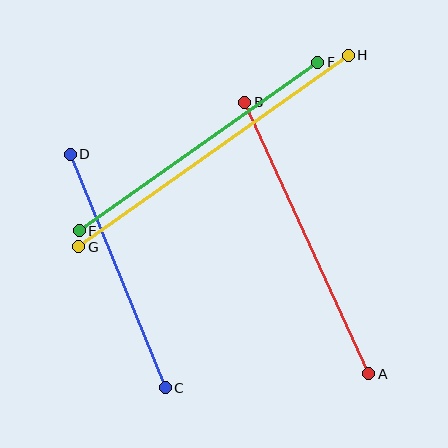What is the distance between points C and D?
The distance is approximately 252 pixels.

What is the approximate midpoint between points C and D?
The midpoint is at approximately (118, 271) pixels.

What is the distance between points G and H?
The distance is approximately 330 pixels.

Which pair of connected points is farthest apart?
Points G and H are farthest apart.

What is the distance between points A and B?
The distance is approximately 299 pixels.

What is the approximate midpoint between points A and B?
The midpoint is at approximately (307, 238) pixels.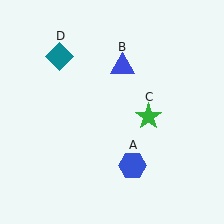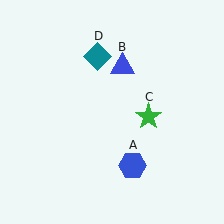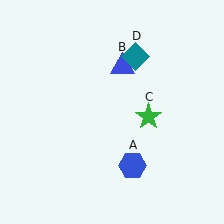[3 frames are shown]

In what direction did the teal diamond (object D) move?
The teal diamond (object D) moved right.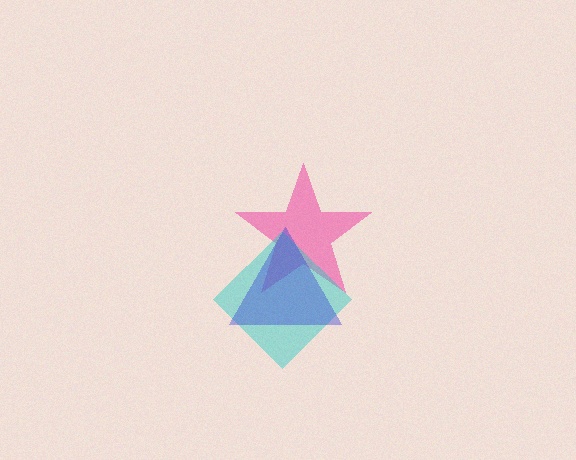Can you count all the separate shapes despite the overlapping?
Yes, there are 3 separate shapes.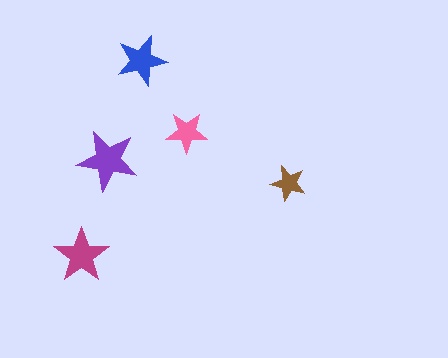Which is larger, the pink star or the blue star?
The blue one.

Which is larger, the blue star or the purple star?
The purple one.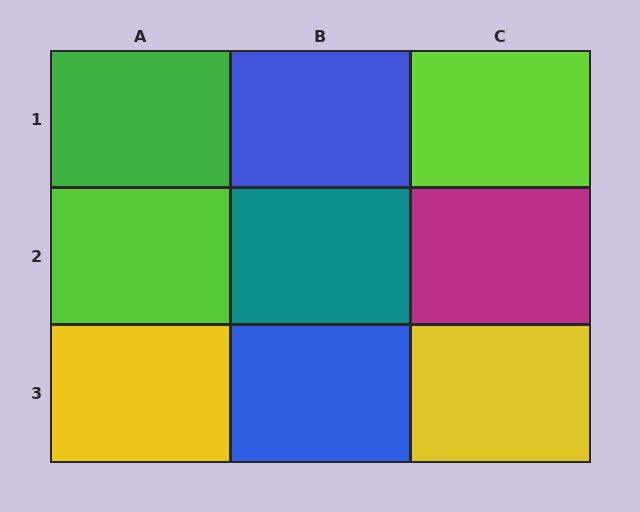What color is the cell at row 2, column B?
Teal.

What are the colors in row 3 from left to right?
Yellow, blue, yellow.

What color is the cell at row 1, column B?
Blue.